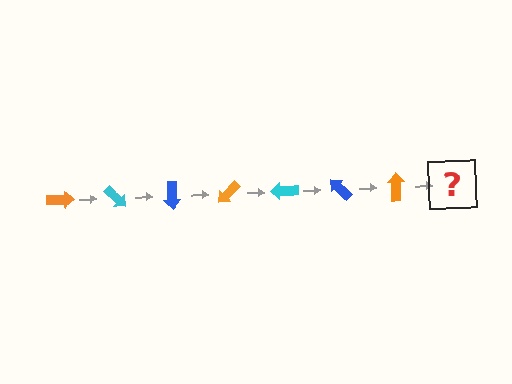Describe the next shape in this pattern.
It should be a cyan arrow, rotated 315 degrees from the start.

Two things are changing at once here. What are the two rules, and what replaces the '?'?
The two rules are that it rotates 45 degrees each step and the color cycles through orange, cyan, and blue. The '?' should be a cyan arrow, rotated 315 degrees from the start.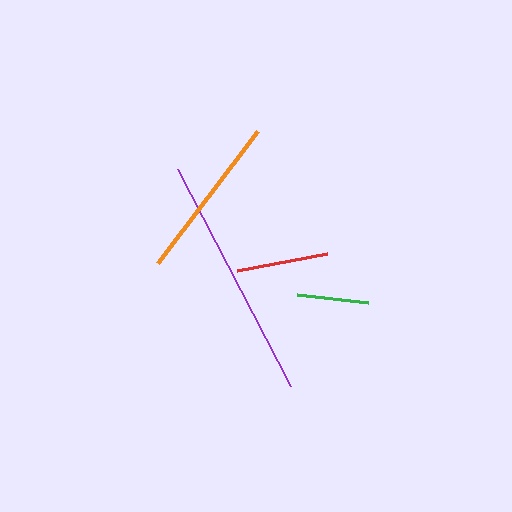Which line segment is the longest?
The purple line is the longest at approximately 245 pixels.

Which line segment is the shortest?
The green line is the shortest at approximately 71 pixels.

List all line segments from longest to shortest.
From longest to shortest: purple, orange, red, green.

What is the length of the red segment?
The red segment is approximately 91 pixels long.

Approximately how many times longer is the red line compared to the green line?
The red line is approximately 1.3 times the length of the green line.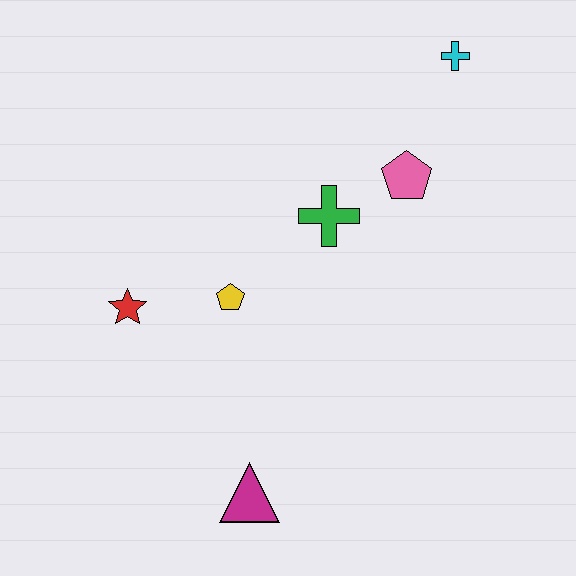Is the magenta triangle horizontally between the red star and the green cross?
Yes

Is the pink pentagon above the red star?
Yes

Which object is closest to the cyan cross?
The pink pentagon is closest to the cyan cross.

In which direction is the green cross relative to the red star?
The green cross is to the right of the red star.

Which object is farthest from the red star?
The cyan cross is farthest from the red star.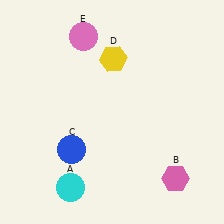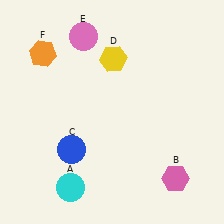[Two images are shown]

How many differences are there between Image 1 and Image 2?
There is 1 difference between the two images.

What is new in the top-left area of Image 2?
An orange hexagon (F) was added in the top-left area of Image 2.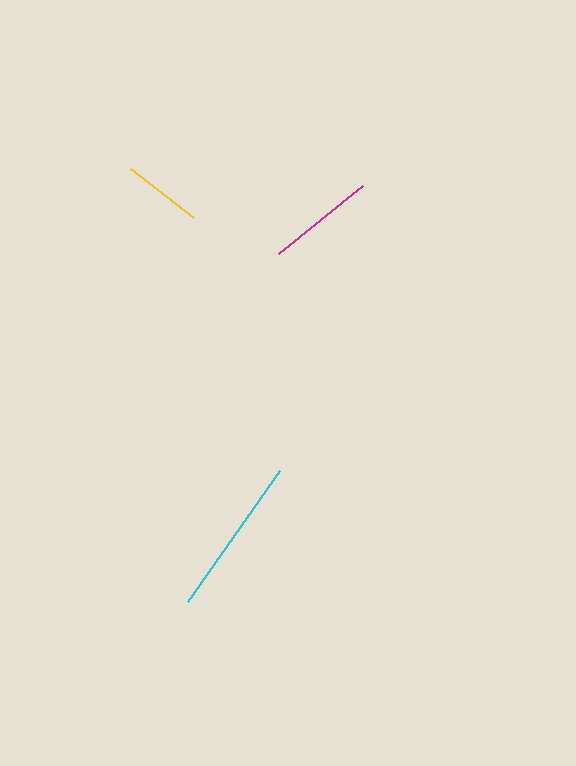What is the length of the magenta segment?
The magenta segment is approximately 108 pixels long.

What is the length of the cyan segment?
The cyan segment is approximately 161 pixels long.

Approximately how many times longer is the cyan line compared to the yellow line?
The cyan line is approximately 2.0 times the length of the yellow line.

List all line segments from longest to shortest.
From longest to shortest: cyan, magenta, yellow.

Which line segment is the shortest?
The yellow line is the shortest at approximately 80 pixels.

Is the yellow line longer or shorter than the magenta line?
The magenta line is longer than the yellow line.